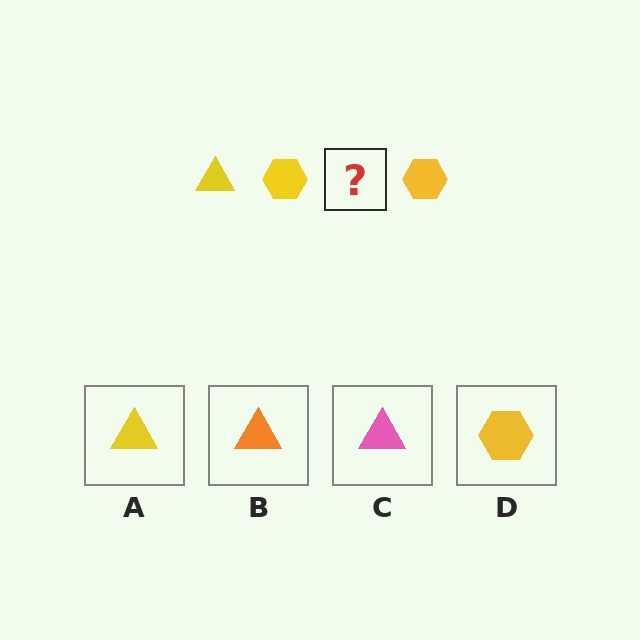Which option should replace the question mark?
Option A.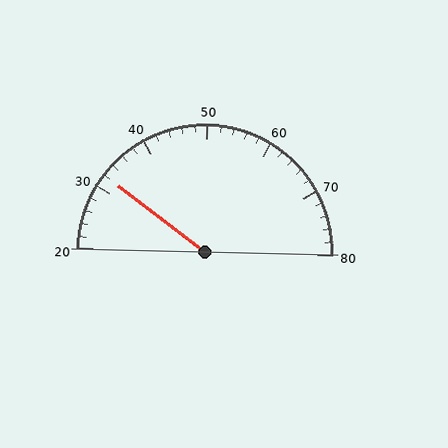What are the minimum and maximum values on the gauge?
The gauge ranges from 20 to 80.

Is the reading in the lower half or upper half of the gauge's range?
The reading is in the lower half of the range (20 to 80).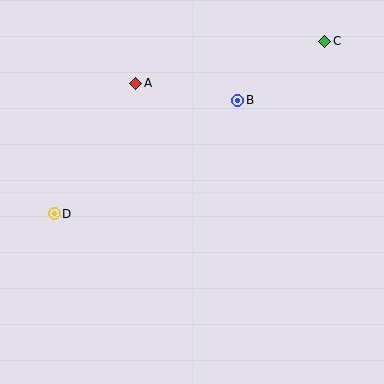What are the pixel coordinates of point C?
Point C is at (325, 41).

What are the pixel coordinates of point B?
Point B is at (238, 100).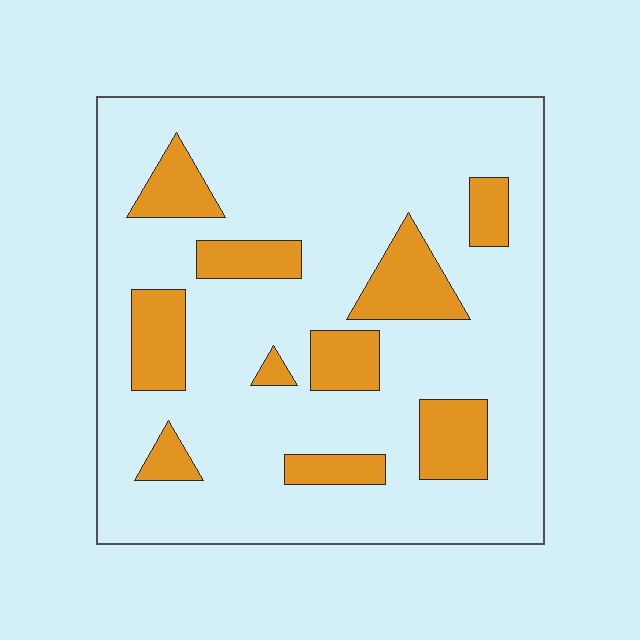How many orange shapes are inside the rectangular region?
10.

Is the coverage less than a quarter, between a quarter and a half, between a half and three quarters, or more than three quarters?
Less than a quarter.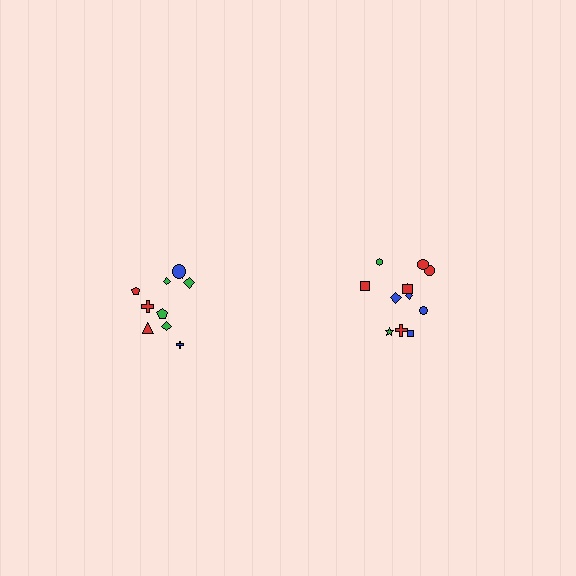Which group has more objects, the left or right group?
The right group.